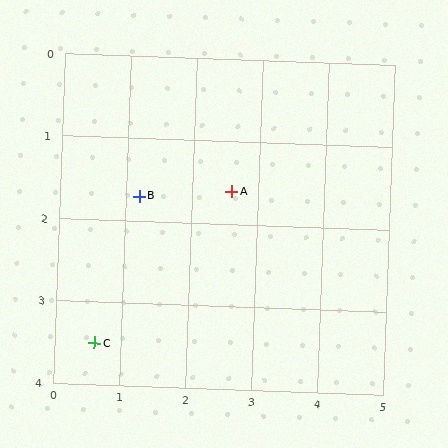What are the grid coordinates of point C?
Point C is at approximately (0.6, 3.5).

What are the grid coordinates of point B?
Point B is at approximately (1.2, 1.7).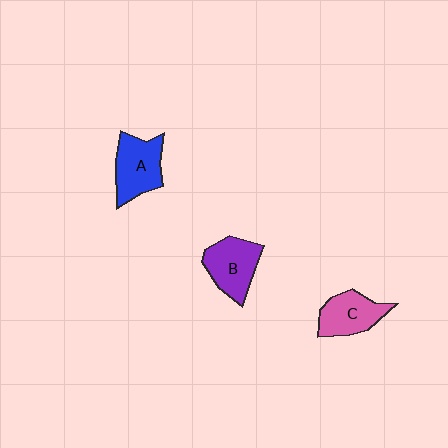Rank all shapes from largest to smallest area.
From largest to smallest: A (blue), B (purple), C (pink).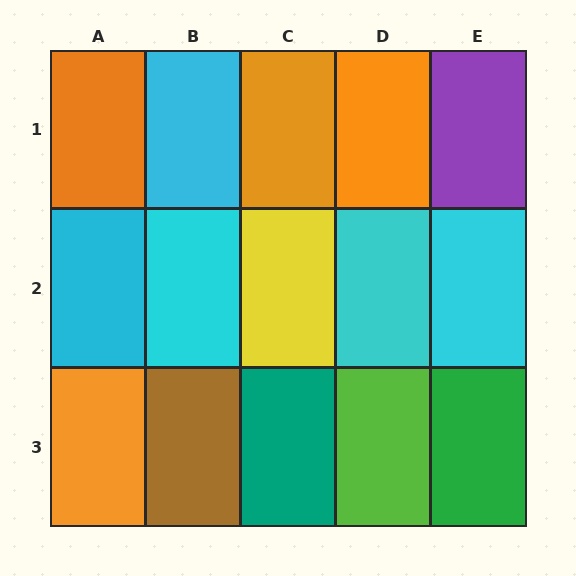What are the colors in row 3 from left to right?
Orange, brown, teal, lime, green.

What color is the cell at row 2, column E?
Cyan.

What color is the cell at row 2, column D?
Cyan.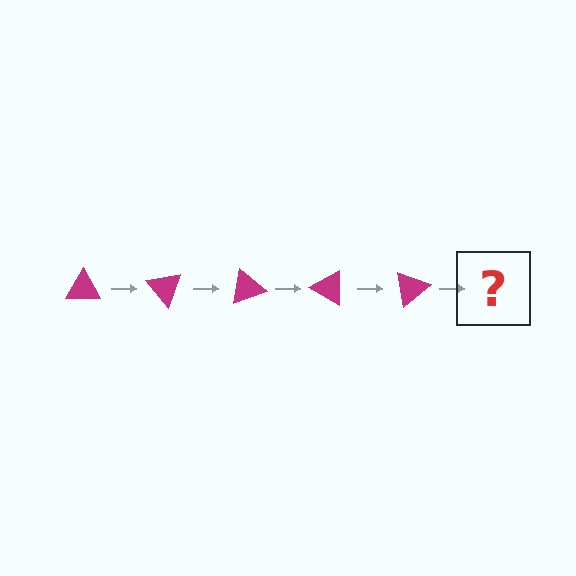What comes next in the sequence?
The next element should be a magenta triangle rotated 250 degrees.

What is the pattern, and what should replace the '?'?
The pattern is that the triangle rotates 50 degrees each step. The '?' should be a magenta triangle rotated 250 degrees.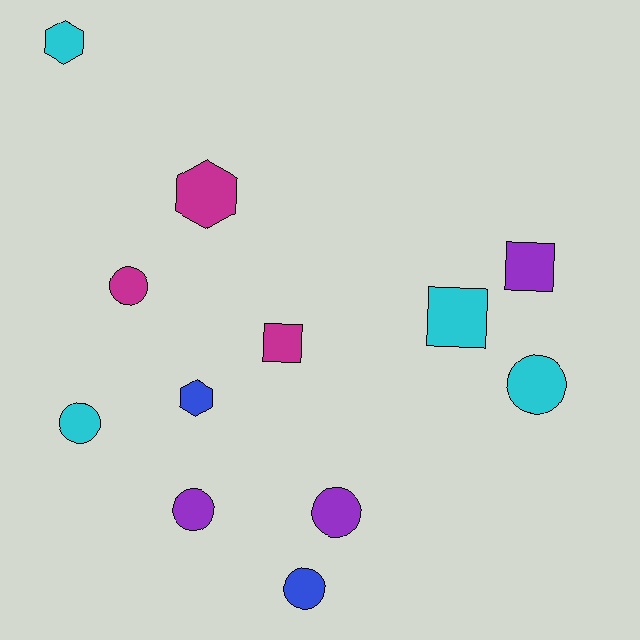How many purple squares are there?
There is 1 purple square.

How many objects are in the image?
There are 12 objects.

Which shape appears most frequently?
Circle, with 6 objects.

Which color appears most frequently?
Cyan, with 4 objects.